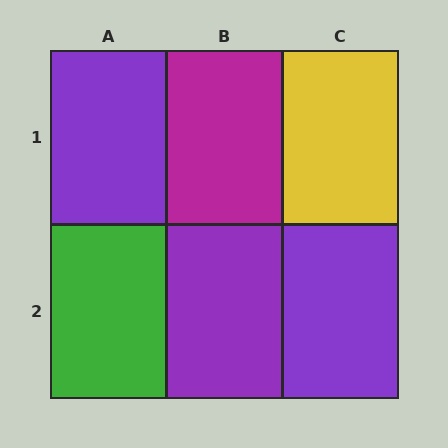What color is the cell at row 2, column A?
Green.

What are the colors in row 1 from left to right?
Purple, magenta, yellow.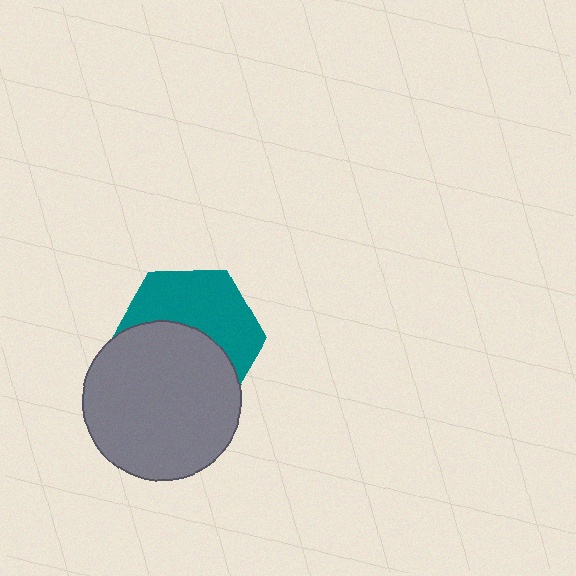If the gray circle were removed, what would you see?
You would see the complete teal hexagon.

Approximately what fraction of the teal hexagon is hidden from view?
Roughly 51% of the teal hexagon is hidden behind the gray circle.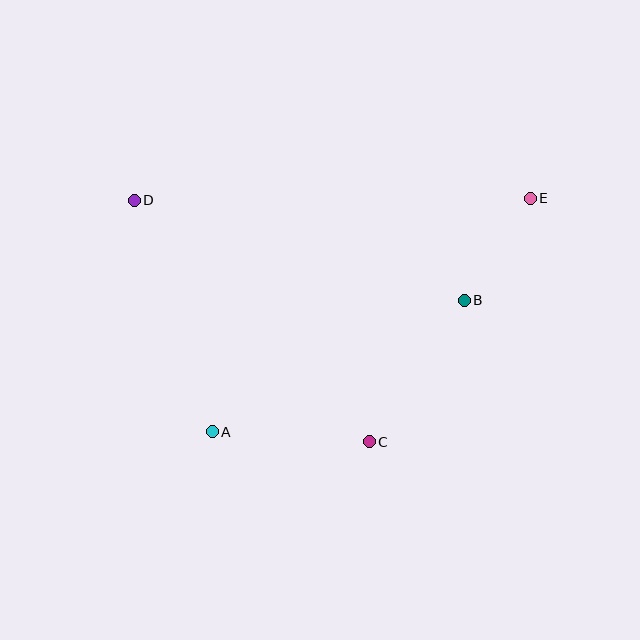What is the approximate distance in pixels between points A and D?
The distance between A and D is approximately 244 pixels.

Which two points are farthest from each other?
Points D and E are farthest from each other.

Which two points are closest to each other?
Points B and E are closest to each other.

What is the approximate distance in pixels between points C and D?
The distance between C and D is approximately 337 pixels.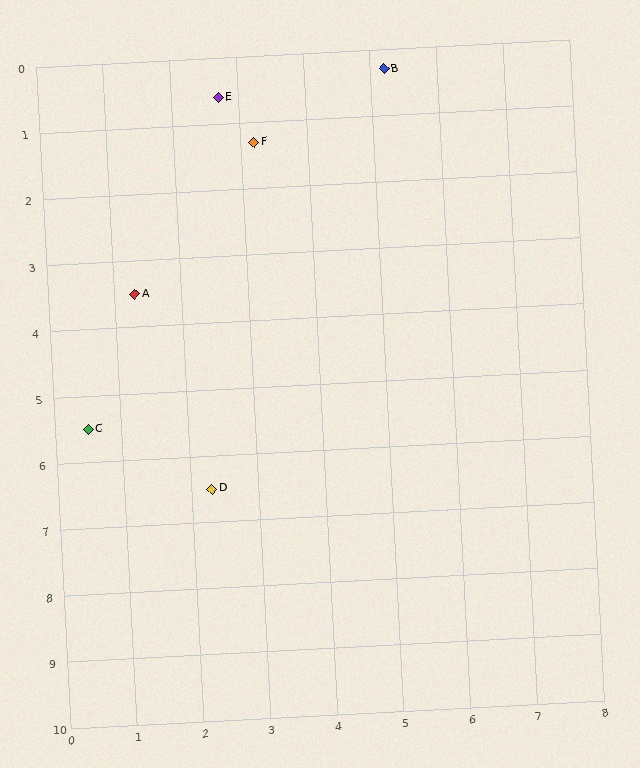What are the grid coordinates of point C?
Point C is at approximately (0.5, 5.5).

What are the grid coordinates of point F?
Point F is at approximately (3.2, 1.3).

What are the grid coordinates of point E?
Point E is at approximately (2.7, 0.6).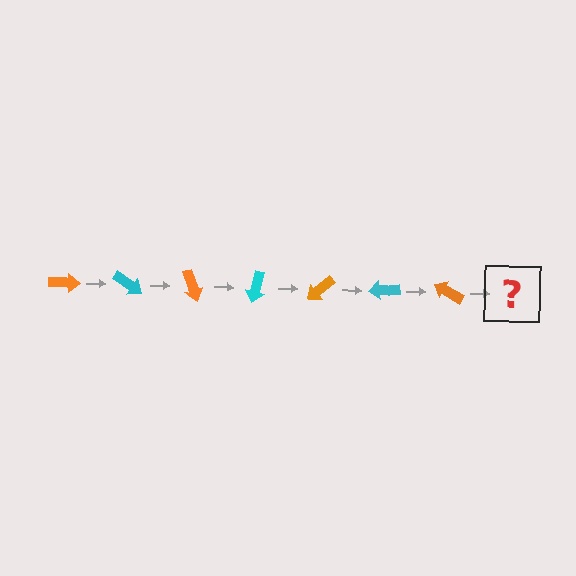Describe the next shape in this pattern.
It should be a cyan arrow, rotated 245 degrees from the start.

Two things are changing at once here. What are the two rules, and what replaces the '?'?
The two rules are that it rotates 35 degrees each step and the color cycles through orange and cyan. The '?' should be a cyan arrow, rotated 245 degrees from the start.